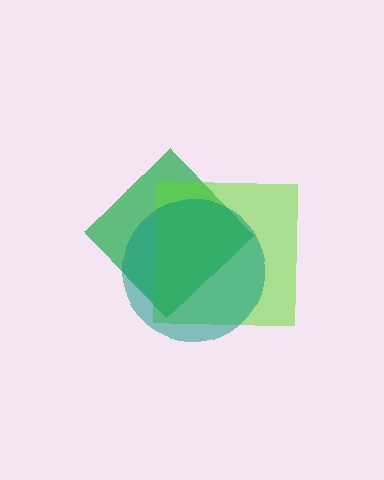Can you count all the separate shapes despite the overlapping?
Yes, there are 3 separate shapes.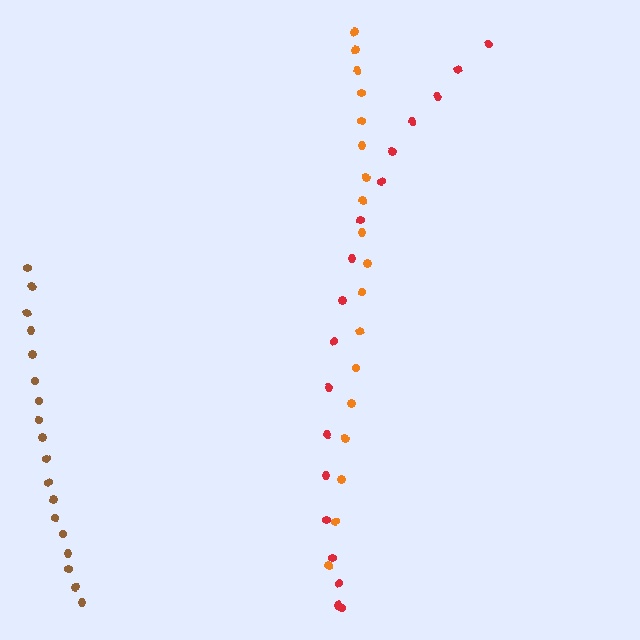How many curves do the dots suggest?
There are 3 distinct paths.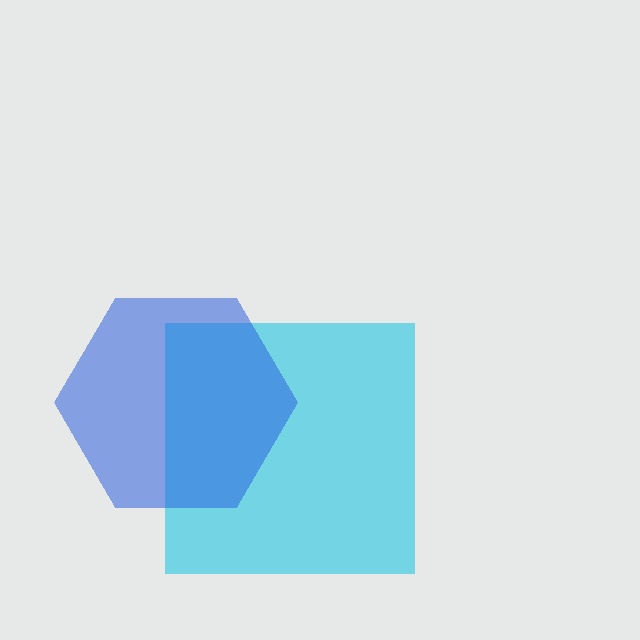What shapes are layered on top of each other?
The layered shapes are: a cyan square, a blue hexagon.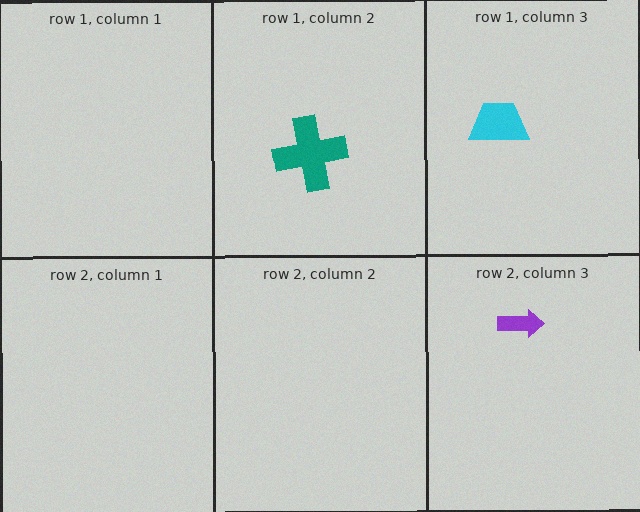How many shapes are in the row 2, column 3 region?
1.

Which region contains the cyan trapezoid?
The row 1, column 3 region.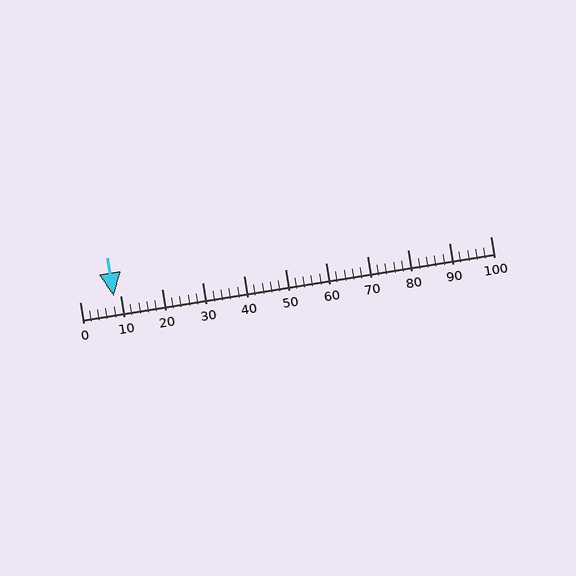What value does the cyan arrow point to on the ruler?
The cyan arrow points to approximately 8.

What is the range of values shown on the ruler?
The ruler shows values from 0 to 100.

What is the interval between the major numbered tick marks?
The major tick marks are spaced 10 units apart.